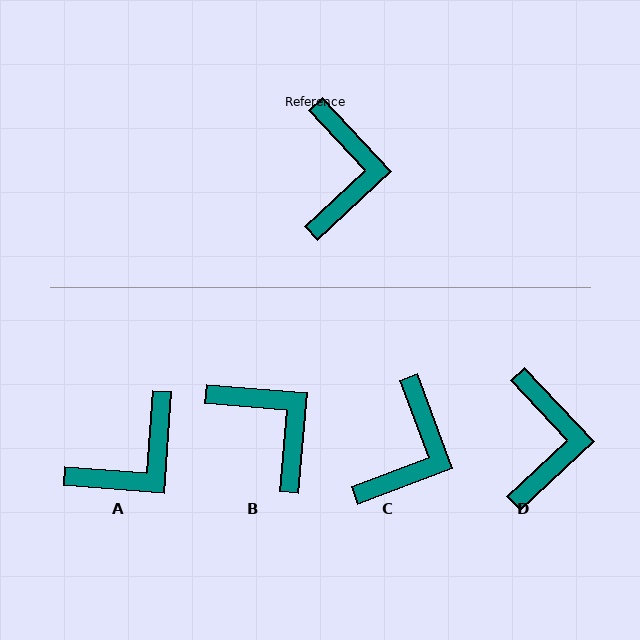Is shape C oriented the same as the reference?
No, it is off by about 22 degrees.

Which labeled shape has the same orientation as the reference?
D.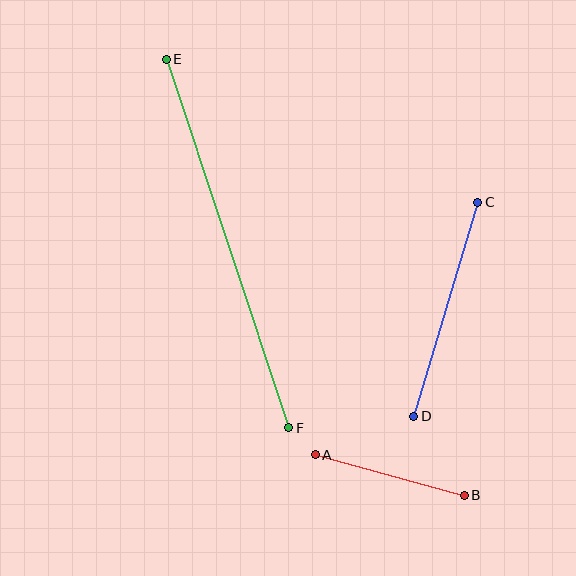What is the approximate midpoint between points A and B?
The midpoint is at approximately (390, 475) pixels.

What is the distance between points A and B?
The distance is approximately 154 pixels.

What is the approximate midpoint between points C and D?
The midpoint is at approximately (446, 309) pixels.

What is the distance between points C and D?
The distance is approximately 223 pixels.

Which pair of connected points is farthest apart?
Points E and F are farthest apart.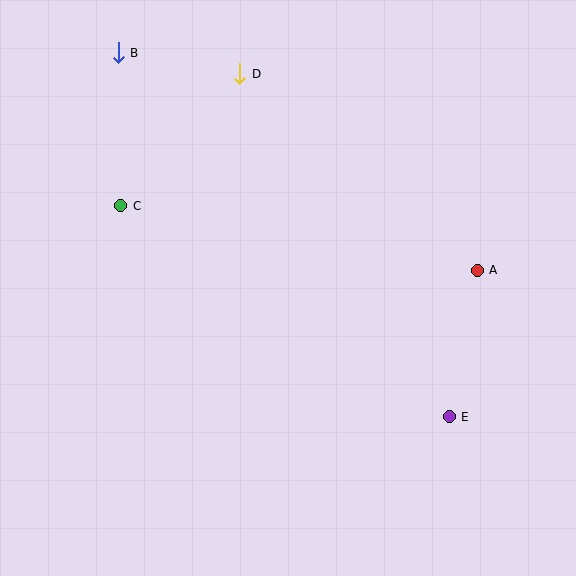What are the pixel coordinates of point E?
Point E is at (449, 417).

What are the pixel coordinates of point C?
Point C is at (121, 206).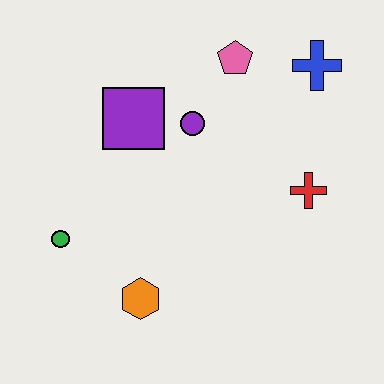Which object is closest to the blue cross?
The pink pentagon is closest to the blue cross.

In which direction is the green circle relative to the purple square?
The green circle is below the purple square.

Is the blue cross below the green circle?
No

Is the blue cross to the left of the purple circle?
No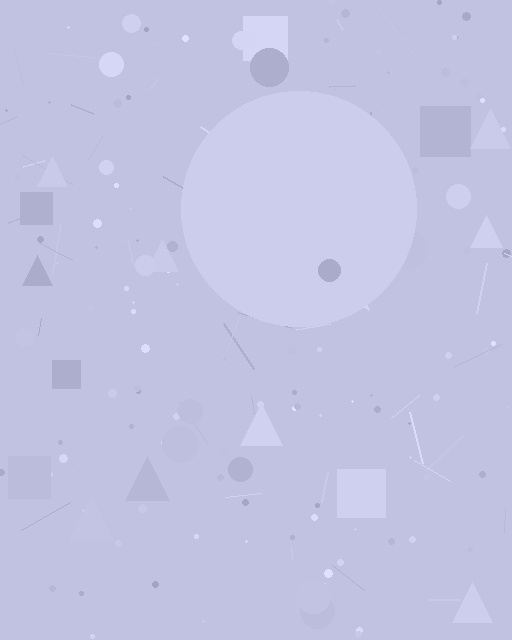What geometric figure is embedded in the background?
A circle is embedded in the background.